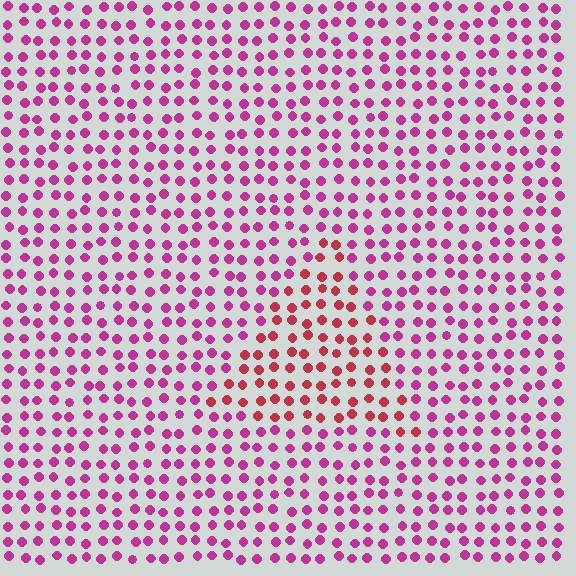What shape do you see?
I see a triangle.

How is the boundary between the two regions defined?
The boundary is defined purely by a slight shift in hue (about 34 degrees). Spacing, size, and orientation are identical on both sides.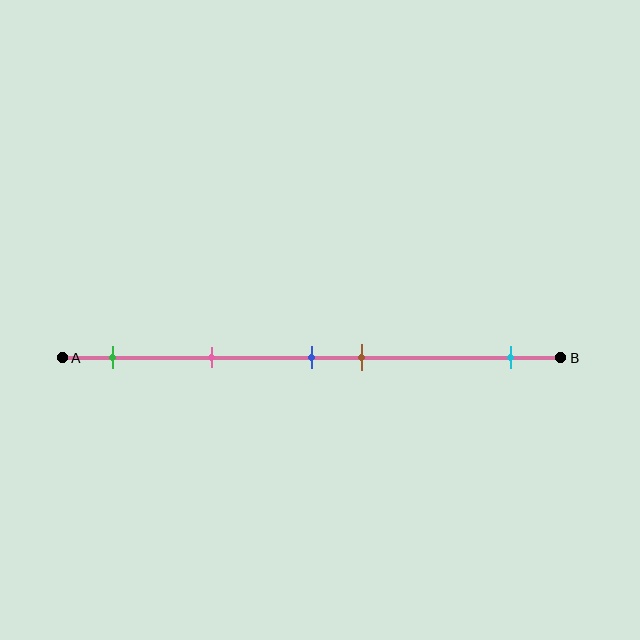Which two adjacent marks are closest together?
The blue and brown marks are the closest adjacent pair.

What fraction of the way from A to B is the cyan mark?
The cyan mark is approximately 90% (0.9) of the way from A to B.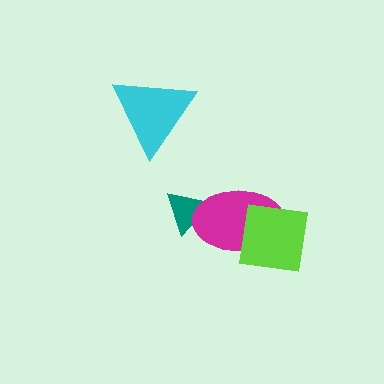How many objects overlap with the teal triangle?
1 object overlaps with the teal triangle.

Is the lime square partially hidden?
No, no other shape covers it.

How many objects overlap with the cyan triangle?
0 objects overlap with the cyan triangle.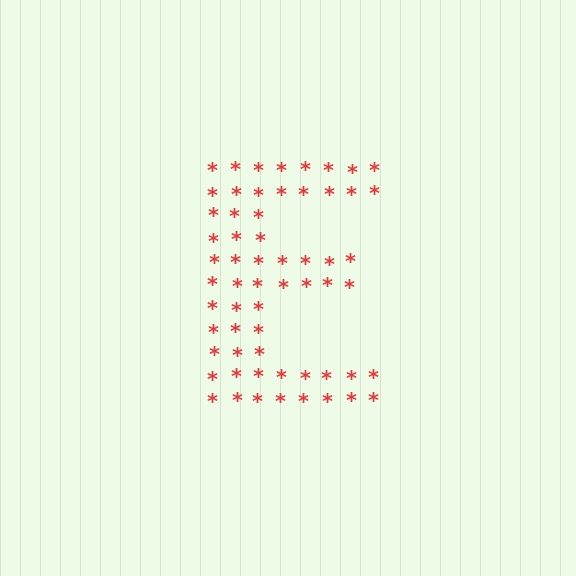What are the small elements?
The small elements are asterisks.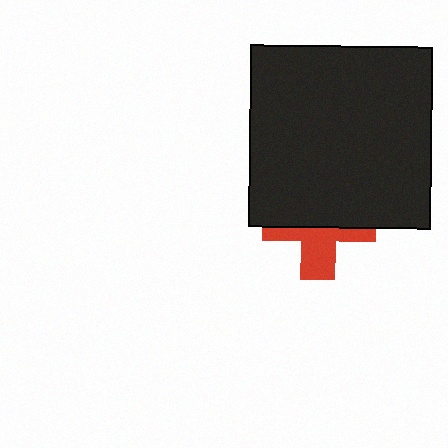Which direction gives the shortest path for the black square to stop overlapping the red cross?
Moving up gives the shortest separation.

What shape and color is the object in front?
The object in front is a black square.